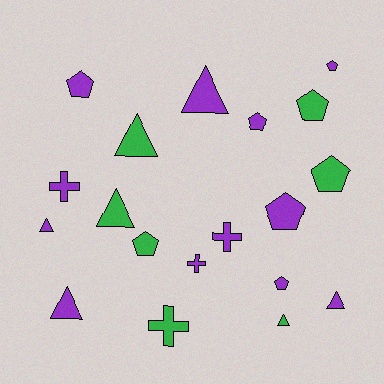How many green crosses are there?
There is 1 green cross.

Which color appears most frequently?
Purple, with 12 objects.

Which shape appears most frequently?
Pentagon, with 8 objects.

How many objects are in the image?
There are 19 objects.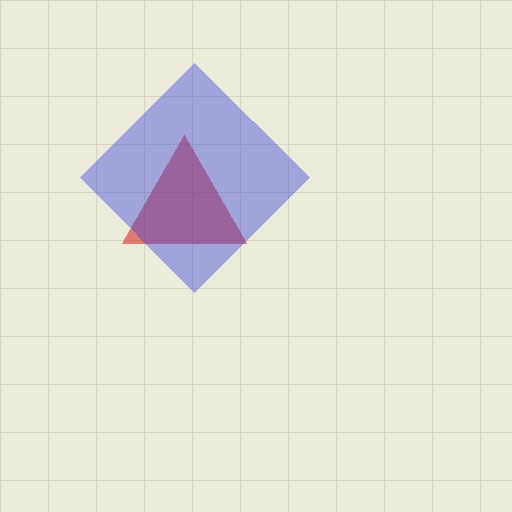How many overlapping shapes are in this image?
There are 2 overlapping shapes in the image.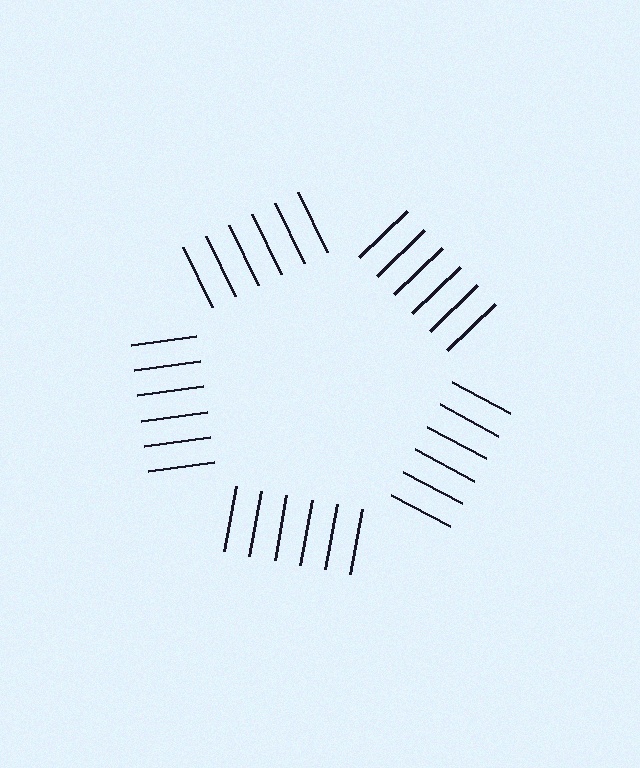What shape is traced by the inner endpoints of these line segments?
An illusory pentagon — the line segments terminate on its edges but no continuous stroke is drawn.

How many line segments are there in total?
30 — 6 along each of the 5 edges.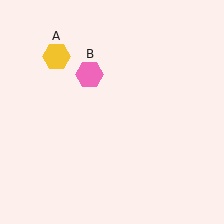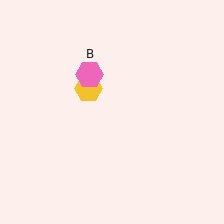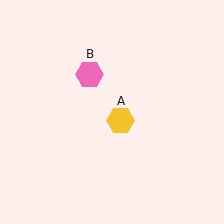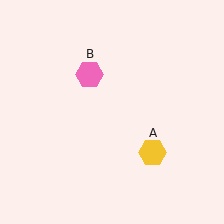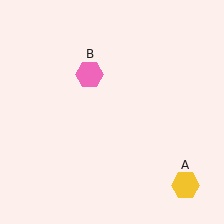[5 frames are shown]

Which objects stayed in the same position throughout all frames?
Pink hexagon (object B) remained stationary.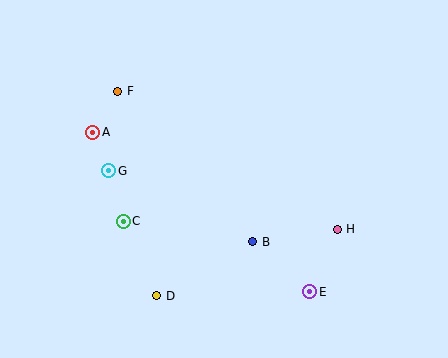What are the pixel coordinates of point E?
Point E is at (310, 292).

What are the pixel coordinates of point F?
Point F is at (118, 91).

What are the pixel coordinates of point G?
Point G is at (109, 171).